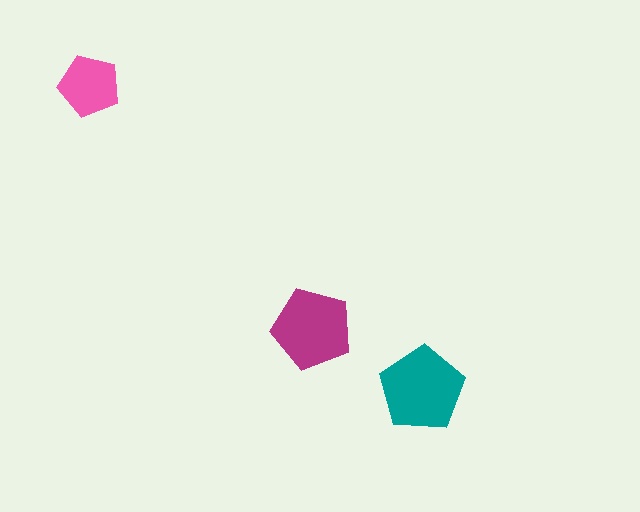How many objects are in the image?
There are 3 objects in the image.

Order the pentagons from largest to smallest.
the teal one, the magenta one, the pink one.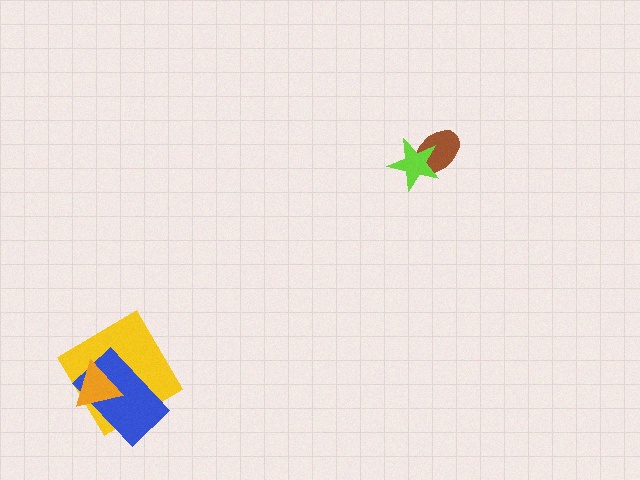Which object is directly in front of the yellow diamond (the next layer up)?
The blue rectangle is directly in front of the yellow diamond.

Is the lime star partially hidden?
No, no other shape covers it.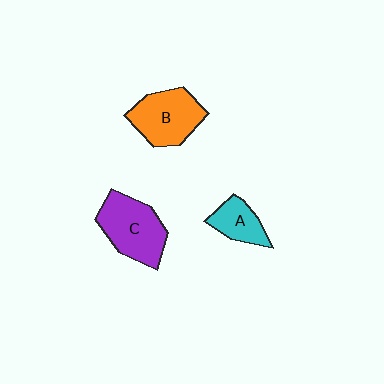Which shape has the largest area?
Shape C (purple).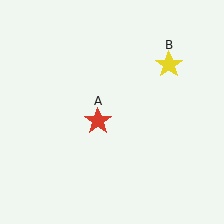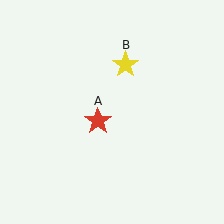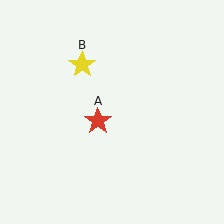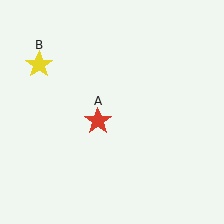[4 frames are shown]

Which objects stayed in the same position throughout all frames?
Red star (object A) remained stationary.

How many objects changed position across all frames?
1 object changed position: yellow star (object B).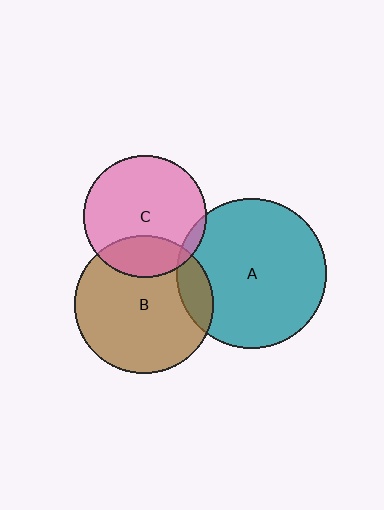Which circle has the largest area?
Circle A (teal).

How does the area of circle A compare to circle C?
Approximately 1.5 times.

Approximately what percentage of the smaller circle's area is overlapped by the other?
Approximately 5%.